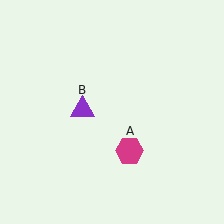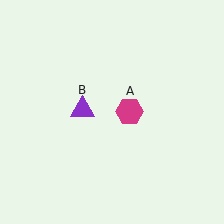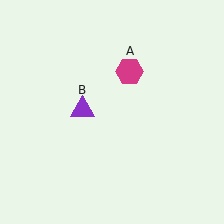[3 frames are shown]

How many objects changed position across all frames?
1 object changed position: magenta hexagon (object A).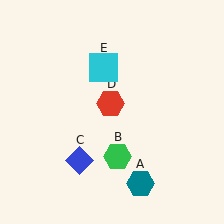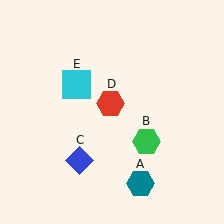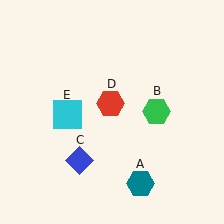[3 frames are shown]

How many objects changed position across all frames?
2 objects changed position: green hexagon (object B), cyan square (object E).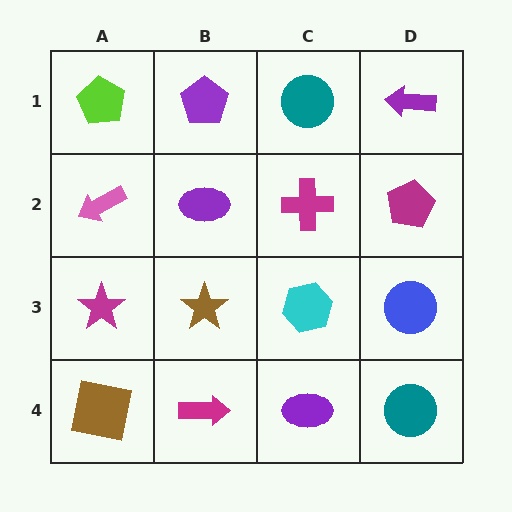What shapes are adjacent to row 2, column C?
A teal circle (row 1, column C), a cyan hexagon (row 3, column C), a purple ellipse (row 2, column B), a magenta pentagon (row 2, column D).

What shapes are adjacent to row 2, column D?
A purple arrow (row 1, column D), a blue circle (row 3, column D), a magenta cross (row 2, column C).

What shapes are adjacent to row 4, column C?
A cyan hexagon (row 3, column C), a magenta arrow (row 4, column B), a teal circle (row 4, column D).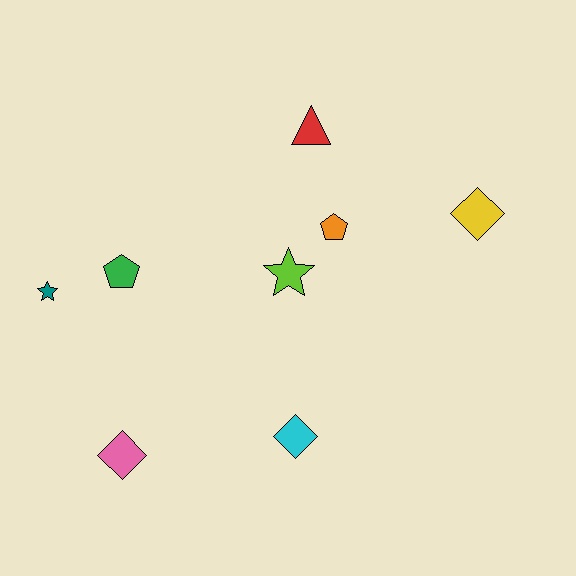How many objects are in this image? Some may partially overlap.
There are 8 objects.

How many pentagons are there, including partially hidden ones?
There are 2 pentagons.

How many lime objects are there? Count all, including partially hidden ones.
There is 1 lime object.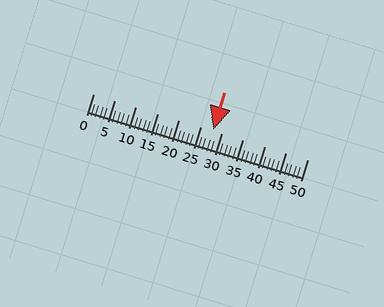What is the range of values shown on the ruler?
The ruler shows values from 0 to 50.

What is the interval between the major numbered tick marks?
The major tick marks are spaced 5 units apart.